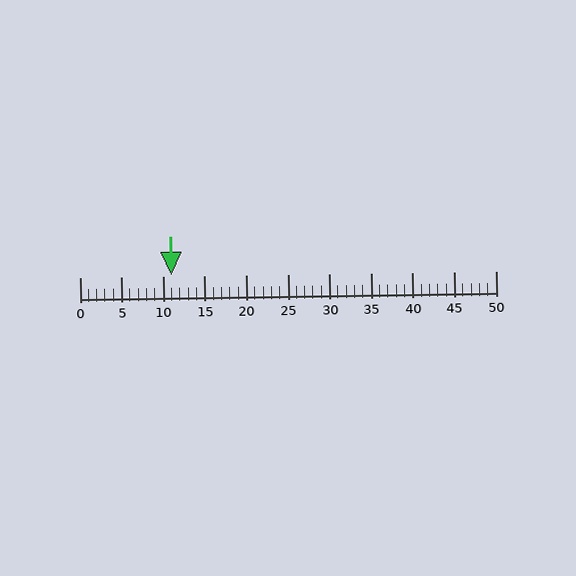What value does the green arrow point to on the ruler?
The green arrow points to approximately 11.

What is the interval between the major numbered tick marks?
The major tick marks are spaced 5 units apart.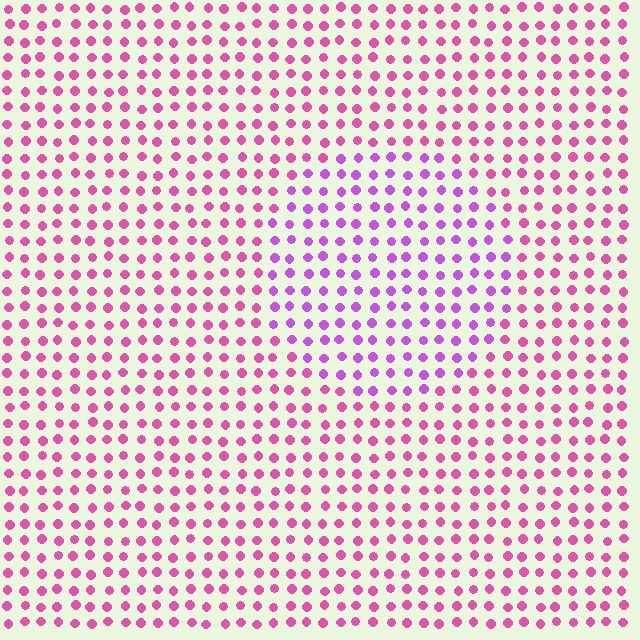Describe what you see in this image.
The image is filled with small pink elements in a uniform arrangement. A circle-shaped region is visible where the elements are tinted to a slightly different hue, forming a subtle color boundary.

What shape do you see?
I see a circle.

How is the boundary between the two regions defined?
The boundary is defined purely by a slight shift in hue (about 31 degrees). Spacing, size, and orientation are identical on both sides.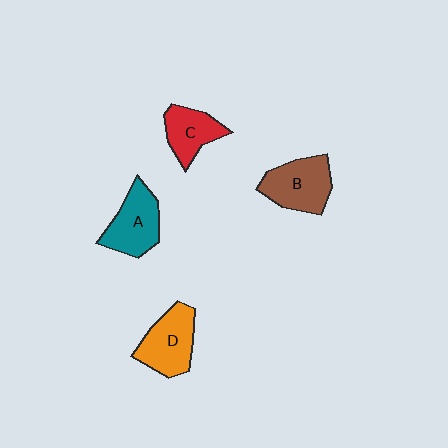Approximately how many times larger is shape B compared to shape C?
Approximately 1.3 times.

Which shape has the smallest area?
Shape C (red).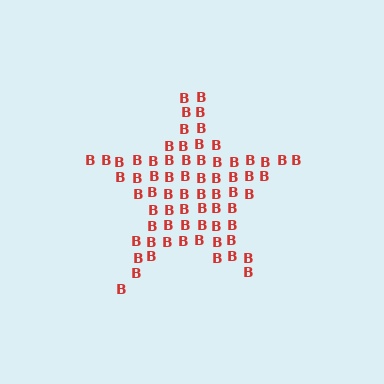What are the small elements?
The small elements are letter B's.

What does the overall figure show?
The overall figure shows a star.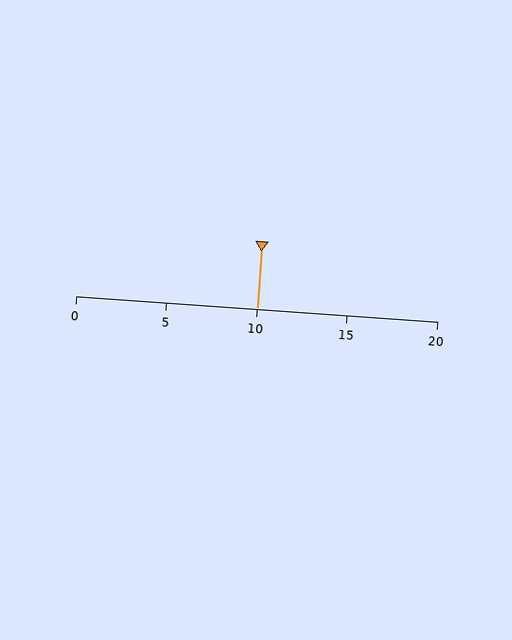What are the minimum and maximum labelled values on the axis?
The axis runs from 0 to 20.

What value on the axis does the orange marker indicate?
The marker indicates approximately 10.